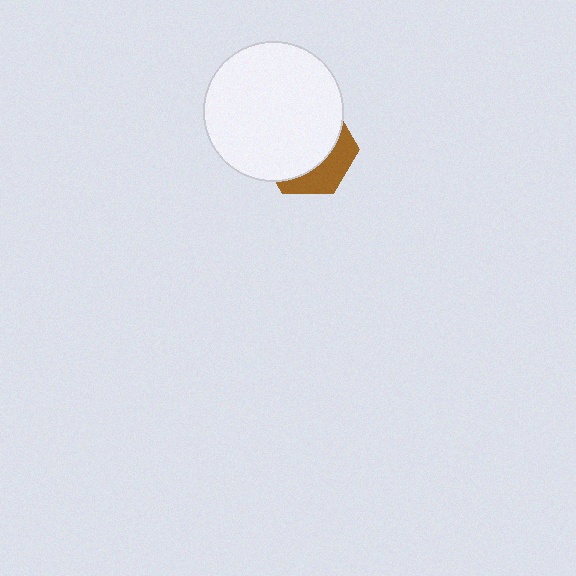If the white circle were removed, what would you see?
You would see the complete brown hexagon.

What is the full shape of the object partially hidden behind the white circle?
The partially hidden object is a brown hexagon.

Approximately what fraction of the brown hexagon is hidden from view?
Roughly 69% of the brown hexagon is hidden behind the white circle.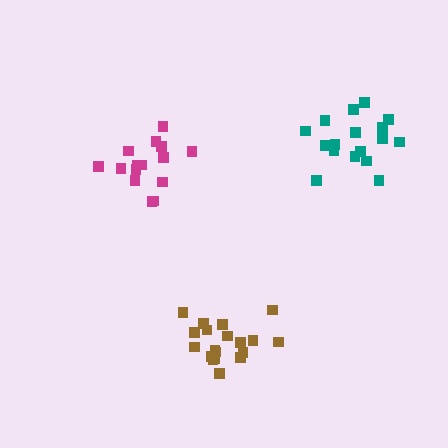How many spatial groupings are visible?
There are 3 spatial groupings.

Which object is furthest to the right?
The teal cluster is rightmost.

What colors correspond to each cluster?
The clusters are colored: teal, brown, magenta.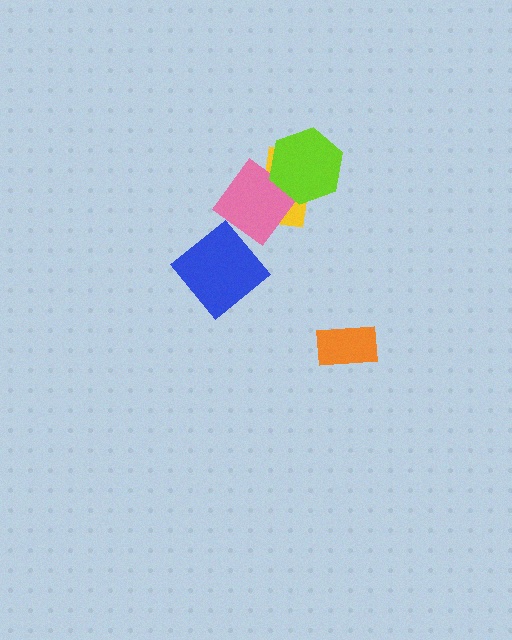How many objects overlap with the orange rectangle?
0 objects overlap with the orange rectangle.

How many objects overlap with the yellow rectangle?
2 objects overlap with the yellow rectangle.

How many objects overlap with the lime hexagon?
2 objects overlap with the lime hexagon.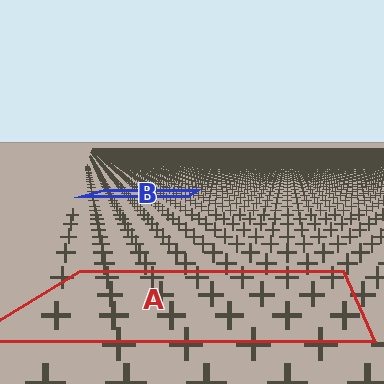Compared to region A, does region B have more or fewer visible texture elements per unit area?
Region B has more texture elements per unit area — they are packed more densely because it is farther away.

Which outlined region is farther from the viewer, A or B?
Region B is farther from the viewer — the texture elements inside it appear smaller and more densely packed.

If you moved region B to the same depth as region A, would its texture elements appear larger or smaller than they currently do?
They would appear larger. At a closer depth, the same texture elements are projected at a bigger on-screen size.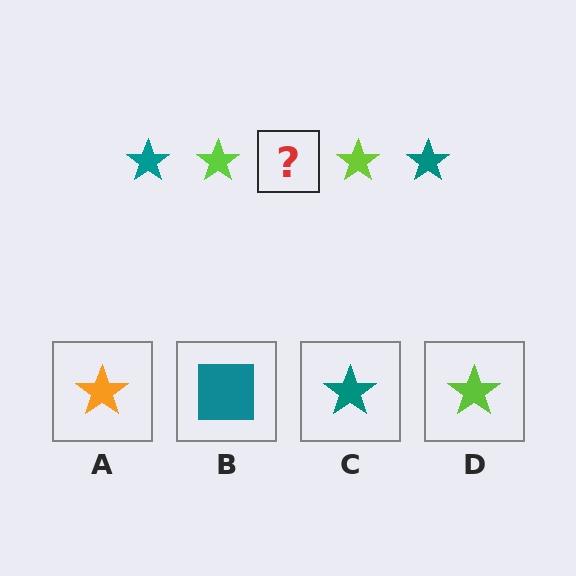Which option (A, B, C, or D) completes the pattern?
C.